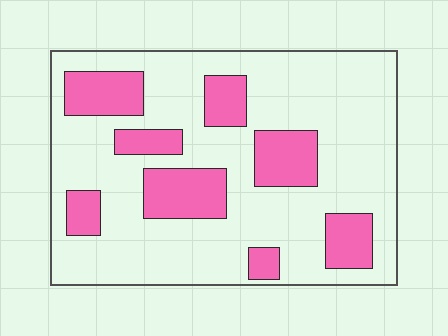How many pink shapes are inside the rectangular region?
8.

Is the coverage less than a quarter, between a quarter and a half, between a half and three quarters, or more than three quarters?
Between a quarter and a half.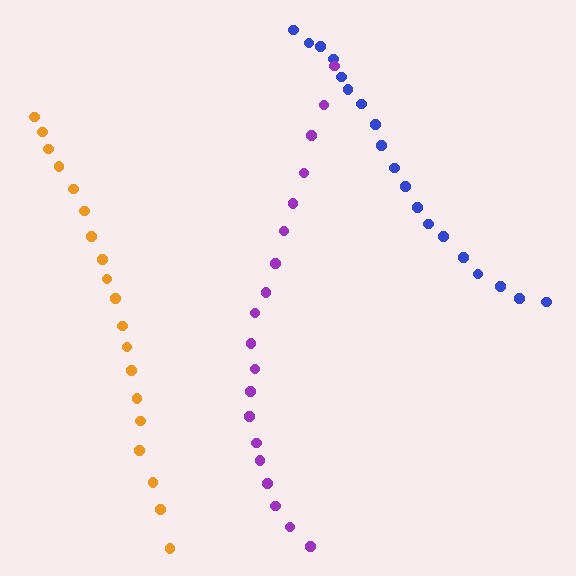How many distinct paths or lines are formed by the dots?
There are 3 distinct paths.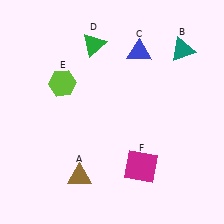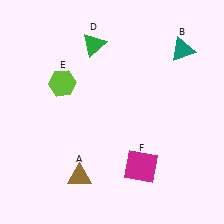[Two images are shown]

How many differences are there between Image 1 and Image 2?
There is 1 difference between the two images.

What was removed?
The blue triangle (C) was removed in Image 2.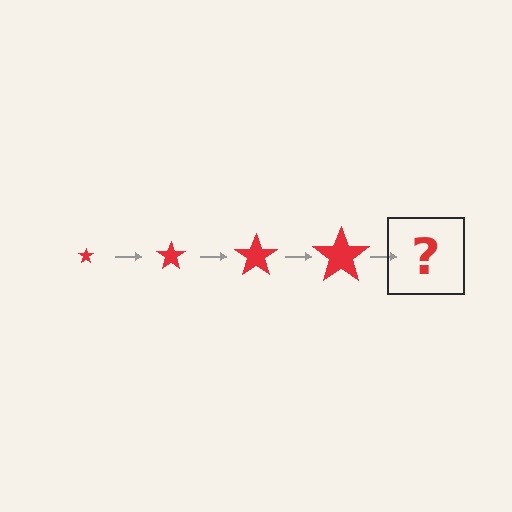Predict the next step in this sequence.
The next step is a red star, larger than the previous one.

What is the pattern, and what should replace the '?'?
The pattern is that the star gets progressively larger each step. The '?' should be a red star, larger than the previous one.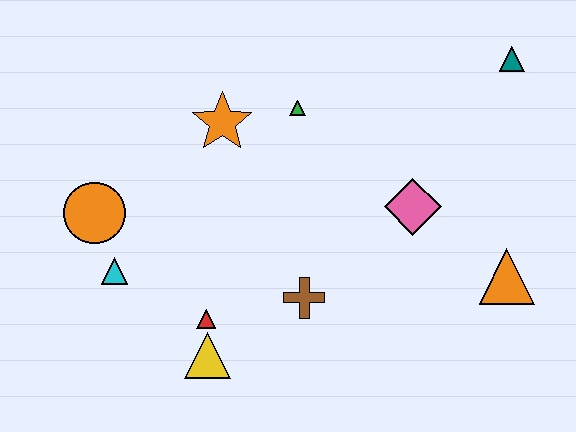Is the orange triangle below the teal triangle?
Yes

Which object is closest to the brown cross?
The red triangle is closest to the brown cross.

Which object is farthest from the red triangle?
The teal triangle is farthest from the red triangle.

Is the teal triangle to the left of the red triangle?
No